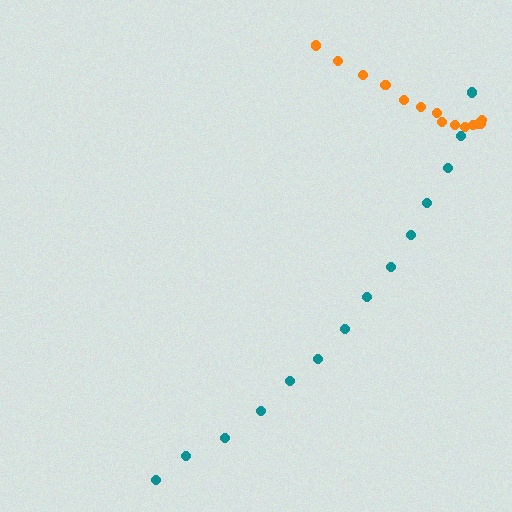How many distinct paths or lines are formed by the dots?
There are 2 distinct paths.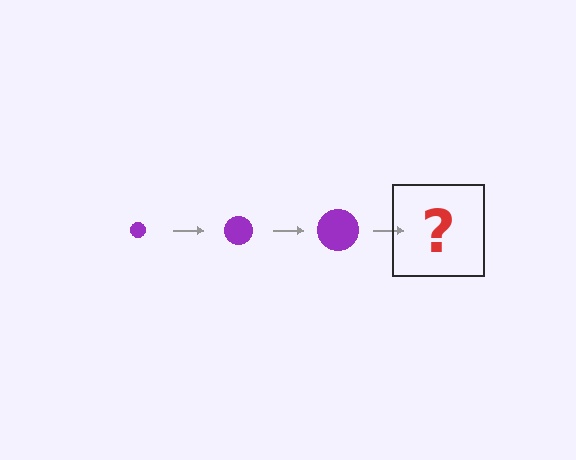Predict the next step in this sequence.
The next step is a purple circle, larger than the previous one.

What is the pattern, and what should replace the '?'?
The pattern is that the circle gets progressively larger each step. The '?' should be a purple circle, larger than the previous one.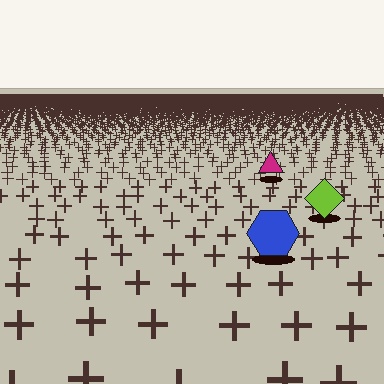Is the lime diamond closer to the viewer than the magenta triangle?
Yes. The lime diamond is closer — you can tell from the texture gradient: the ground texture is coarser near it.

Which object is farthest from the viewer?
The magenta triangle is farthest from the viewer. It appears smaller and the ground texture around it is denser.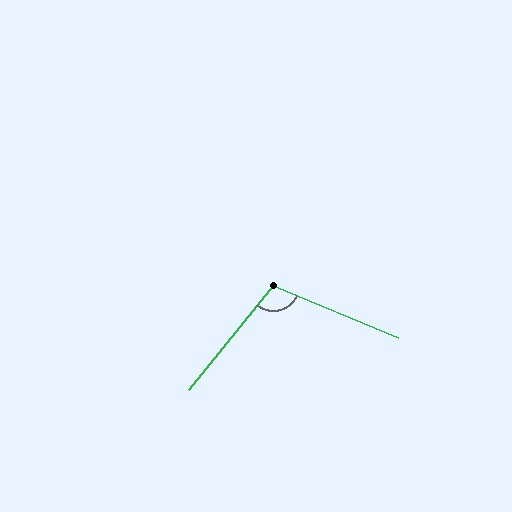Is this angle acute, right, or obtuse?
It is obtuse.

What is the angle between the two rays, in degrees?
Approximately 107 degrees.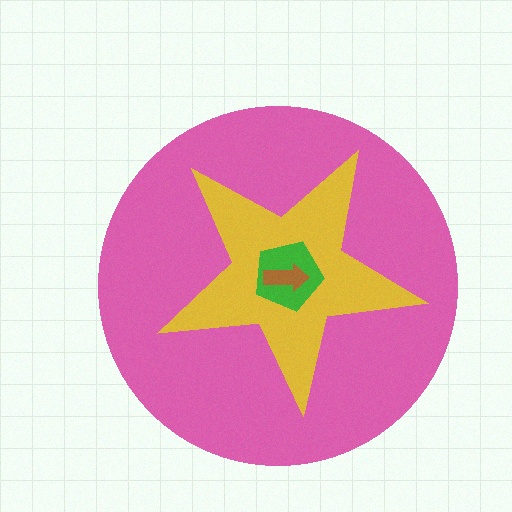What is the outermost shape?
The pink circle.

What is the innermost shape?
The brown arrow.